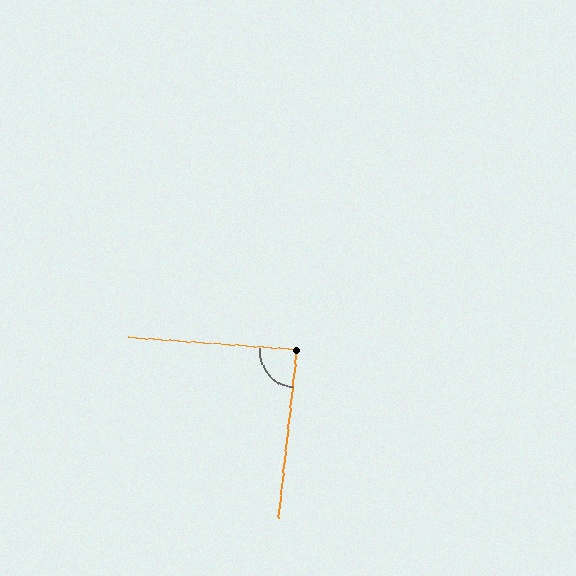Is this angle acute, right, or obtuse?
It is approximately a right angle.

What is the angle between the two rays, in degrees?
Approximately 88 degrees.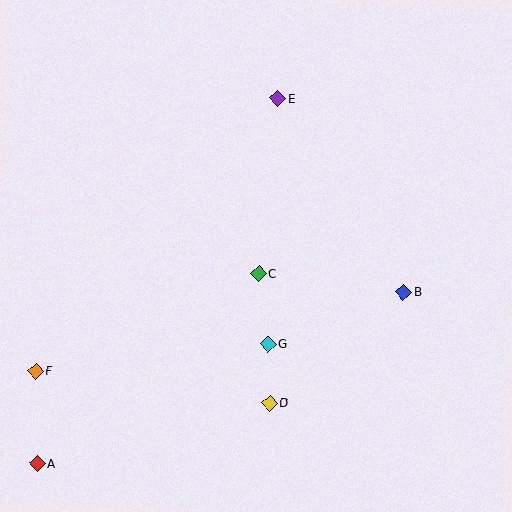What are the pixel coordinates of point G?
Point G is at (268, 344).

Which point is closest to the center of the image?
Point C at (259, 273) is closest to the center.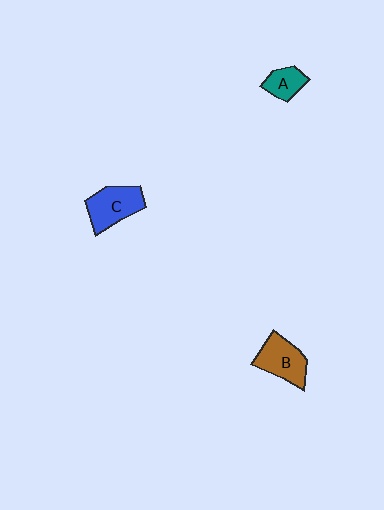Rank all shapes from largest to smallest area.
From largest to smallest: C (blue), B (brown), A (teal).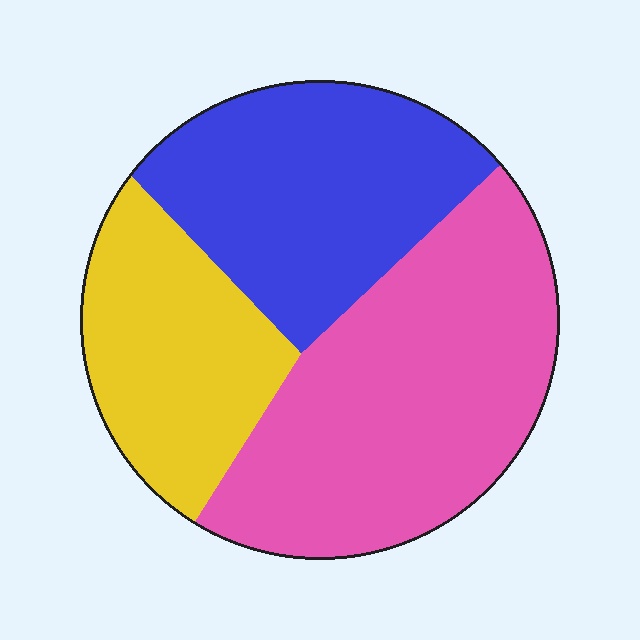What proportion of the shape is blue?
Blue takes up about one third (1/3) of the shape.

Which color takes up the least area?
Yellow, at roughly 25%.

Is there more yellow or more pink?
Pink.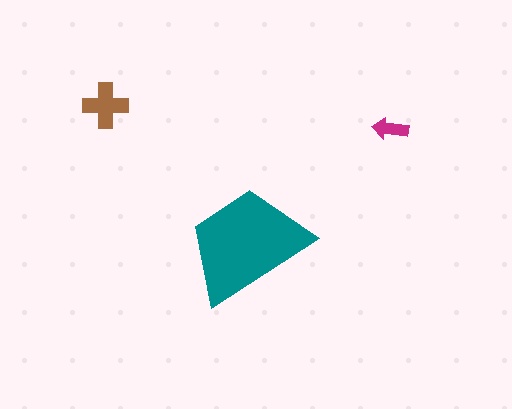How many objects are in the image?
There are 3 objects in the image.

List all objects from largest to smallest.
The teal trapezoid, the brown cross, the magenta arrow.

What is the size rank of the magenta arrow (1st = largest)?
3rd.